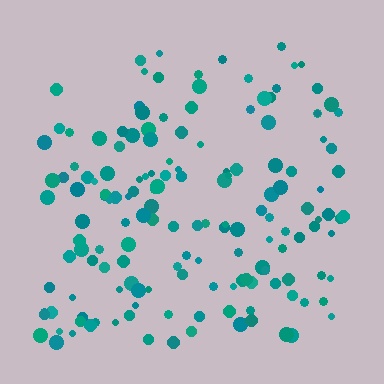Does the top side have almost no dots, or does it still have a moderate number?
Still a moderate number, just noticeably fewer than the bottom.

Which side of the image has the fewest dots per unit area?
The top.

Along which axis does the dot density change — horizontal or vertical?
Vertical.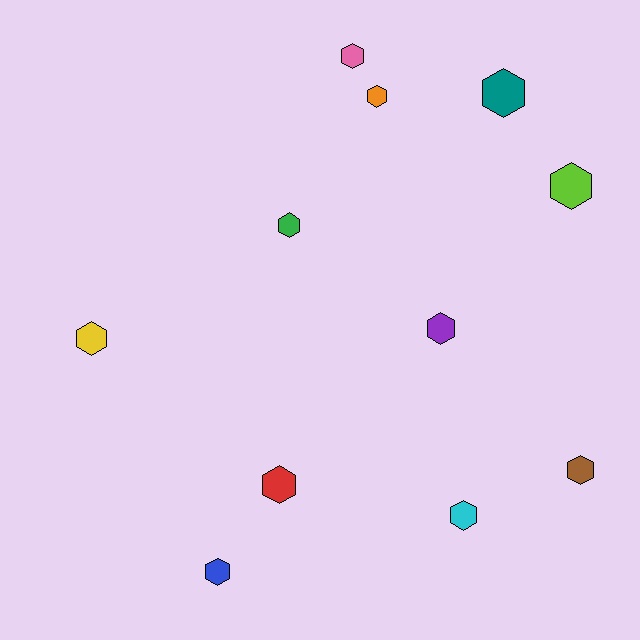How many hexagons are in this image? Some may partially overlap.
There are 11 hexagons.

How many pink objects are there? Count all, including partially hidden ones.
There is 1 pink object.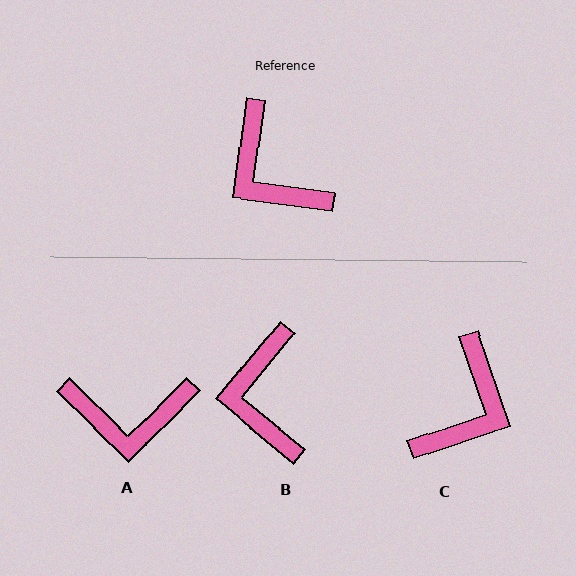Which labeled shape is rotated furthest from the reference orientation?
C, about 116 degrees away.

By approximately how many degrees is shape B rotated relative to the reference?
Approximately 32 degrees clockwise.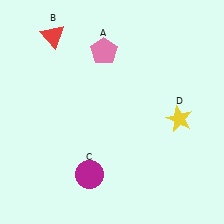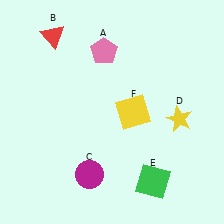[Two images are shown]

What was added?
A green square (E), a yellow square (F) were added in Image 2.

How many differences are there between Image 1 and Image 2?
There are 2 differences between the two images.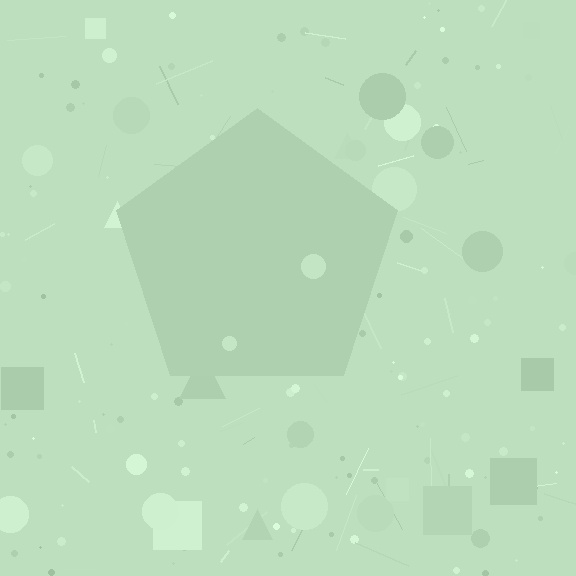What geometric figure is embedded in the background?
A pentagon is embedded in the background.